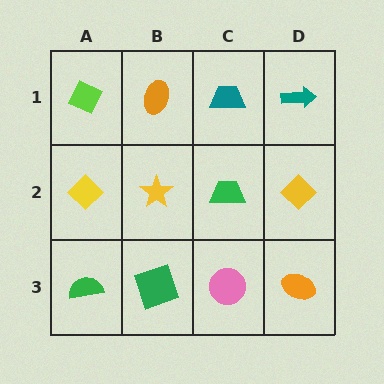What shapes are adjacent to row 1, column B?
A yellow star (row 2, column B), a lime diamond (row 1, column A), a teal trapezoid (row 1, column C).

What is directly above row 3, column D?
A yellow diamond.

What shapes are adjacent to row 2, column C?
A teal trapezoid (row 1, column C), a pink circle (row 3, column C), a yellow star (row 2, column B), a yellow diamond (row 2, column D).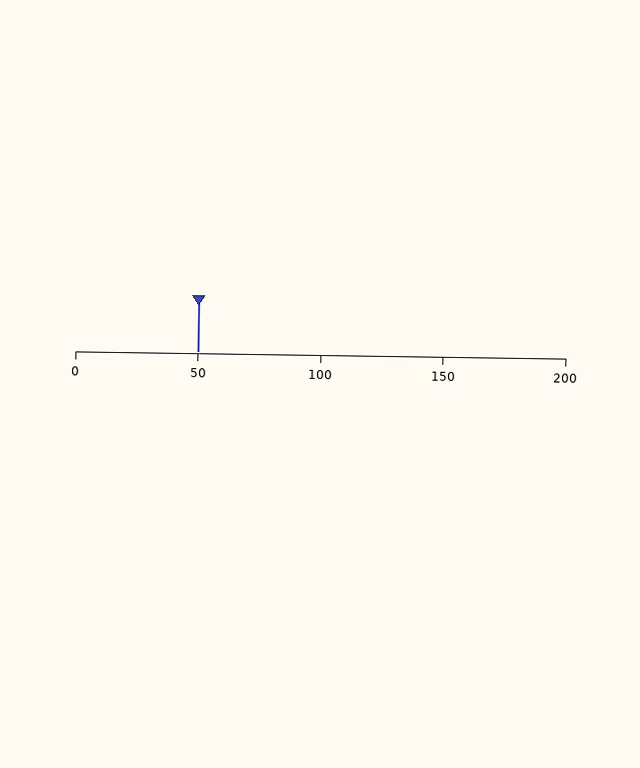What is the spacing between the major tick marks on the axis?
The major ticks are spaced 50 apart.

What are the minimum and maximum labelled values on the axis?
The axis runs from 0 to 200.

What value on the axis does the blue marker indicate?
The marker indicates approximately 50.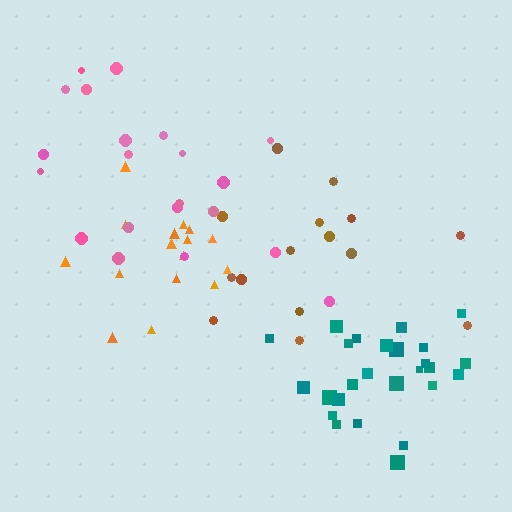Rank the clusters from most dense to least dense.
teal, orange, pink, brown.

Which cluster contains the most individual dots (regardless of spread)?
Teal (26).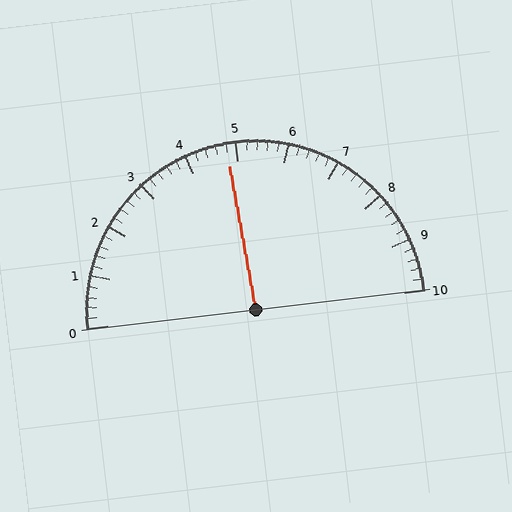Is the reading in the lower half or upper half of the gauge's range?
The reading is in the lower half of the range (0 to 10).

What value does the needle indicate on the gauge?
The needle indicates approximately 4.8.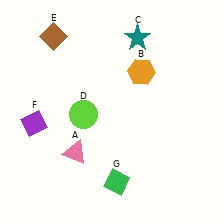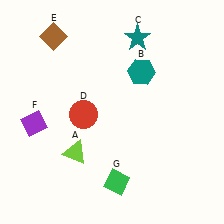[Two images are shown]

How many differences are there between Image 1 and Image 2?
There are 3 differences between the two images.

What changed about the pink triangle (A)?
In Image 1, A is pink. In Image 2, it changed to lime.